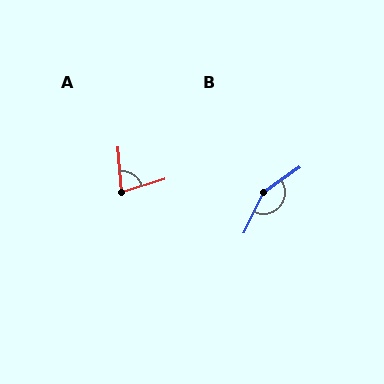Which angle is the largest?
B, at approximately 151 degrees.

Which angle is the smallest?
A, at approximately 77 degrees.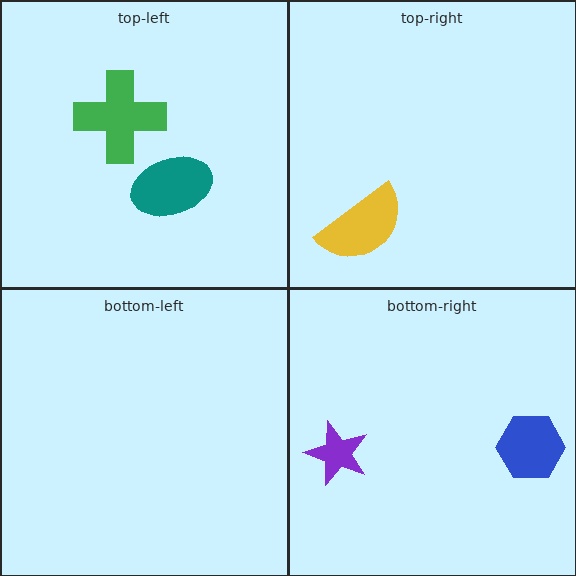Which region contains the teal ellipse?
The top-left region.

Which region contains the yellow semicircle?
The top-right region.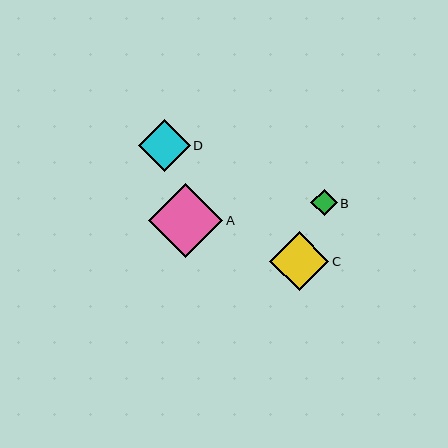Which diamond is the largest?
Diamond A is the largest with a size of approximately 74 pixels.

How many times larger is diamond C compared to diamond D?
Diamond C is approximately 1.1 times the size of diamond D.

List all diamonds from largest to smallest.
From largest to smallest: A, C, D, B.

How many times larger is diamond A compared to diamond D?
Diamond A is approximately 1.4 times the size of diamond D.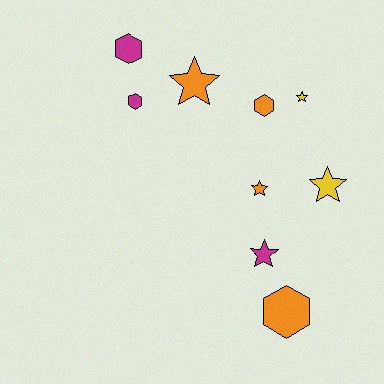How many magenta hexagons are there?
There are 2 magenta hexagons.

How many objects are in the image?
There are 9 objects.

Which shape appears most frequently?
Star, with 5 objects.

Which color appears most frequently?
Orange, with 4 objects.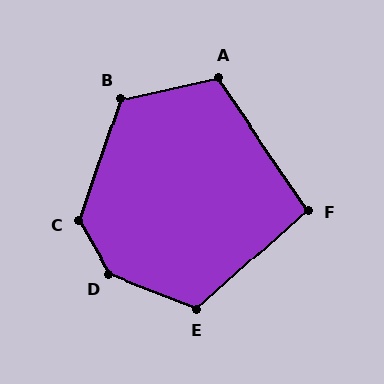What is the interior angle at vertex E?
Approximately 117 degrees (obtuse).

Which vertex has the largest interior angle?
D, at approximately 141 degrees.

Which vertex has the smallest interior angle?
F, at approximately 98 degrees.